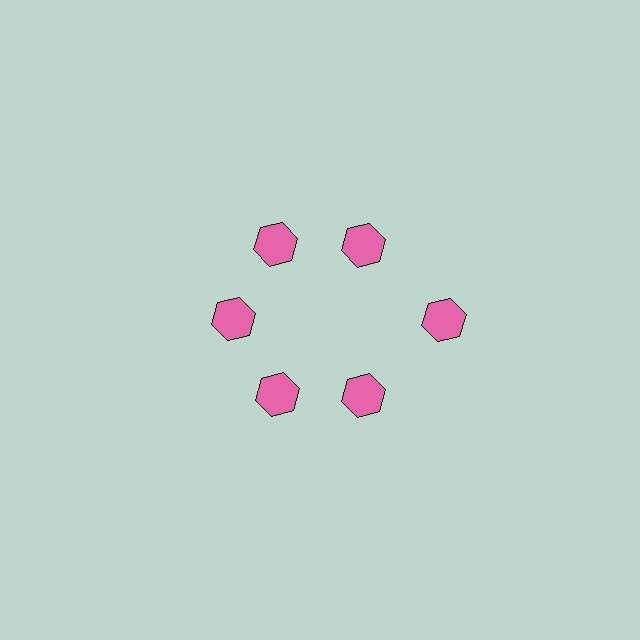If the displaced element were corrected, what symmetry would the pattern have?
It would have 6-fold rotational symmetry — the pattern would map onto itself every 60 degrees.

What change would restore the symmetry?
The symmetry would be restored by moving it inward, back onto the ring so that all 6 hexagons sit at equal angles and equal distance from the center.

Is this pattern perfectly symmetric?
No. The 6 pink hexagons are arranged in a ring, but one element near the 3 o'clock position is pushed outward from the center, breaking the 6-fold rotational symmetry.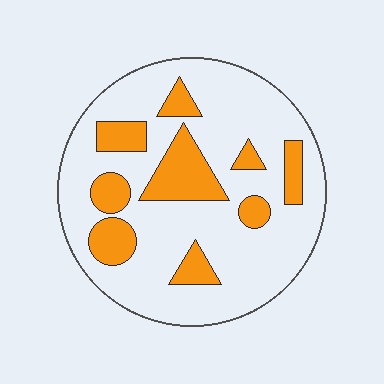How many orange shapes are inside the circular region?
9.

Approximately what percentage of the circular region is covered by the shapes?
Approximately 25%.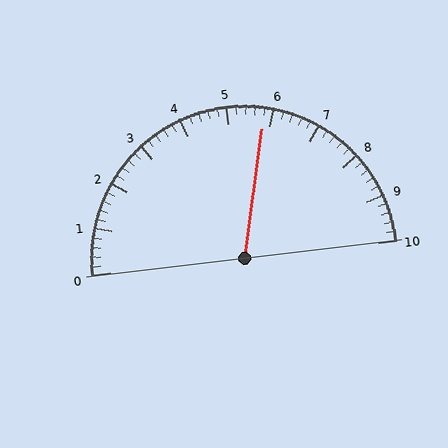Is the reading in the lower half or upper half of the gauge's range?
The reading is in the upper half of the range (0 to 10).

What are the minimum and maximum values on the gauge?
The gauge ranges from 0 to 10.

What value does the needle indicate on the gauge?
The needle indicates approximately 5.8.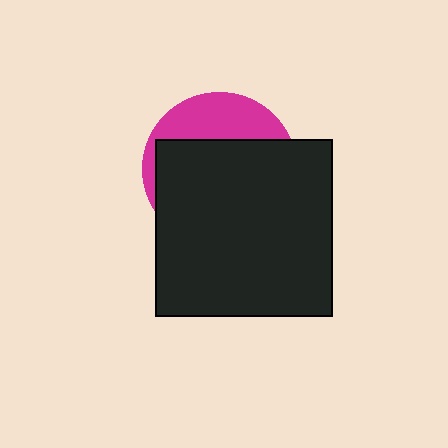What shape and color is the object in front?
The object in front is a black square.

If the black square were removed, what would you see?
You would see the complete magenta circle.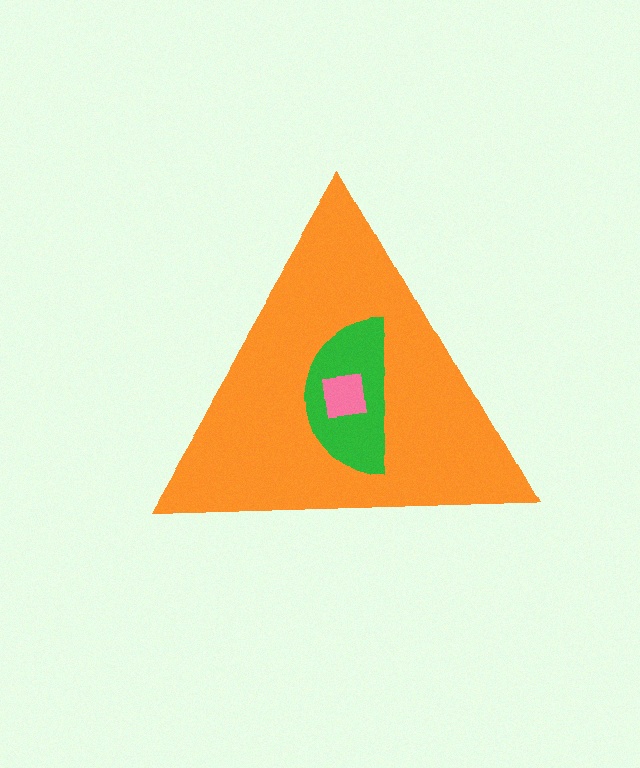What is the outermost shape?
The orange triangle.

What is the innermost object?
The pink square.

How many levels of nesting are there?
3.